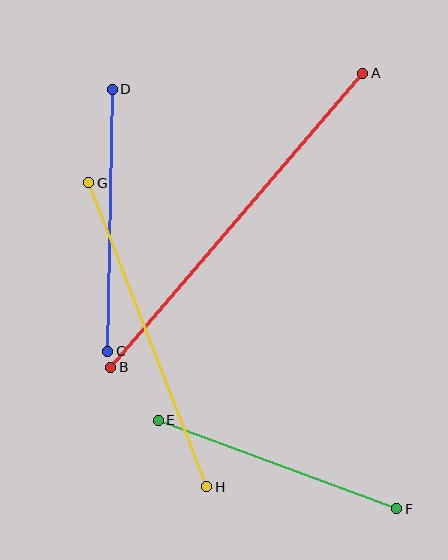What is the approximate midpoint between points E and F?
The midpoint is at approximately (278, 464) pixels.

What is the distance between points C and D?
The distance is approximately 262 pixels.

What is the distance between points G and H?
The distance is approximately 326 pixels.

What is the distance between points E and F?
The distance is approximately 255 pixels.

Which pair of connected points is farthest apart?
Points A and B are farthest apart.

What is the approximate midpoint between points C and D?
The midpoint is at approximately (110, 220) pixels.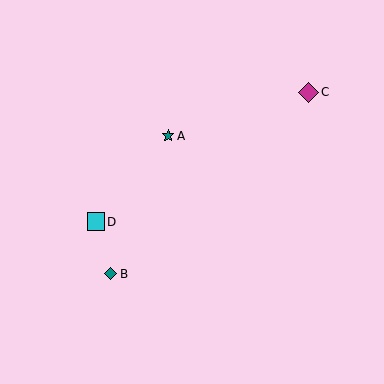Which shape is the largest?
The magenta diamond (labeled C) is the largest.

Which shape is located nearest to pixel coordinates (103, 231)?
The cyan square (labeled D) at (96, 222) is nearest to that location.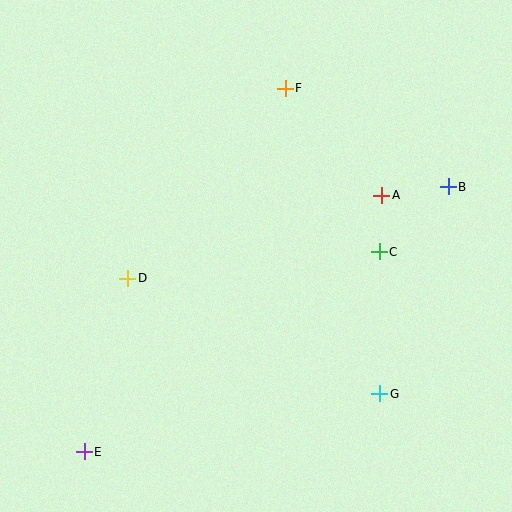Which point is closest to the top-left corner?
Point F is closest to the top-left corner.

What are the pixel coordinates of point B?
Point B is at (448, 187).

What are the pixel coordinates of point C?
Point C is at (379, 252).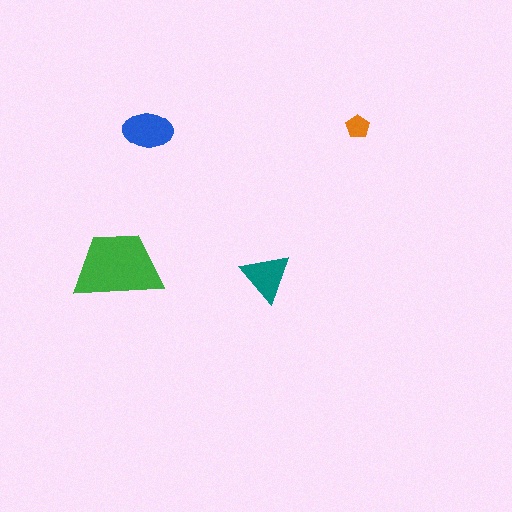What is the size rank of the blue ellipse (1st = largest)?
2nd.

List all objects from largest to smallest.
The green trapezoid, the blue ellipse, the teal triangle, the orange pentagon.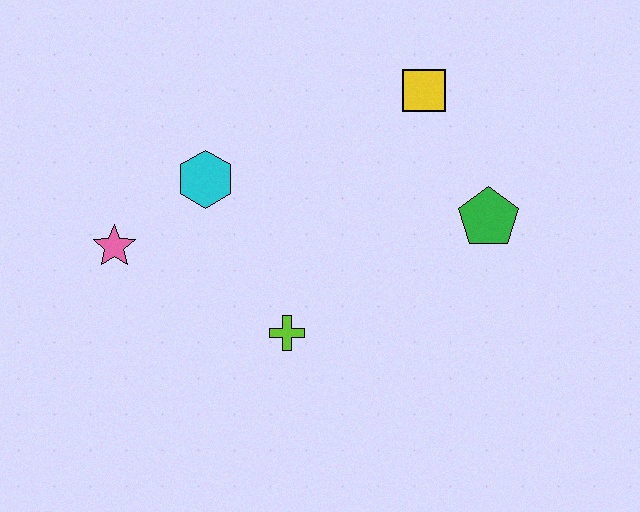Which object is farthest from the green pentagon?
The pink star is farthest from the green pentagon.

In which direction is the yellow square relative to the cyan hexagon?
The yellow square is to the right of the cyan hexagon.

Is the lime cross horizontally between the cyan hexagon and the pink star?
No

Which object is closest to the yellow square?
The green pentagon is closest to the yellow square.